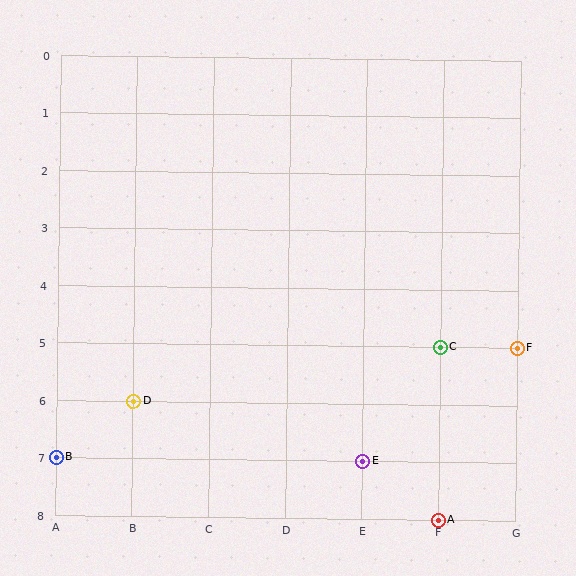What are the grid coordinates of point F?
Point F is at grid coordinates (G, 5).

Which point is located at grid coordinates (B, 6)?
Point D is at (B, 6).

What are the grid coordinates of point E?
Point E is at grid coordinates (E, 7).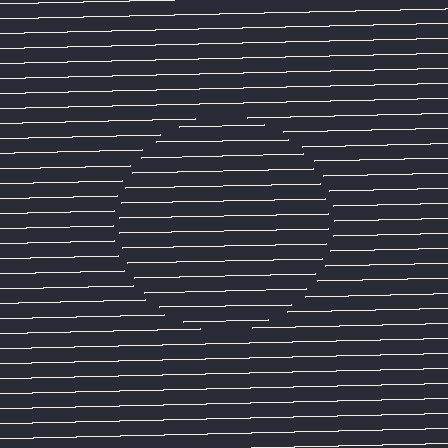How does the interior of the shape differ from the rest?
The interior of the shape contains the same grating, shifted by half a period — the contour is defined by the phase discontinuity where line-ends from the inner and outer gratings abut.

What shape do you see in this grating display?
An illusory circle. The interior of the shape contains the same grating, shifted by half a period — the contour is defined by the phase discontinuity where line-ends from the inner and outer gratings abut.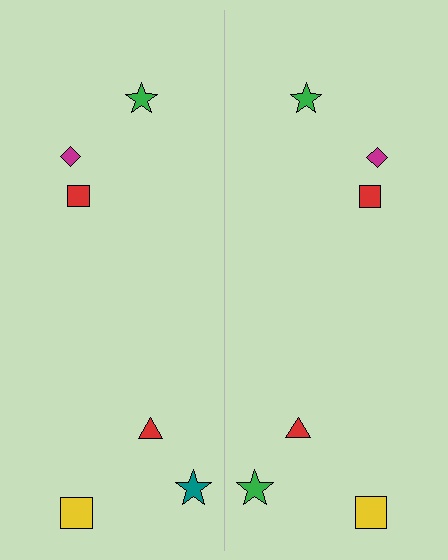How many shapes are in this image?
There are 12 shapes in this image.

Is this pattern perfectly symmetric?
No, the pattern is not perfectly symmetric. The green star on the right side breaks the symmetry — its mirror counterpart is teal.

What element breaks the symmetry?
The green star on the right side breaks the symmetry — its mirror counterpart is teal.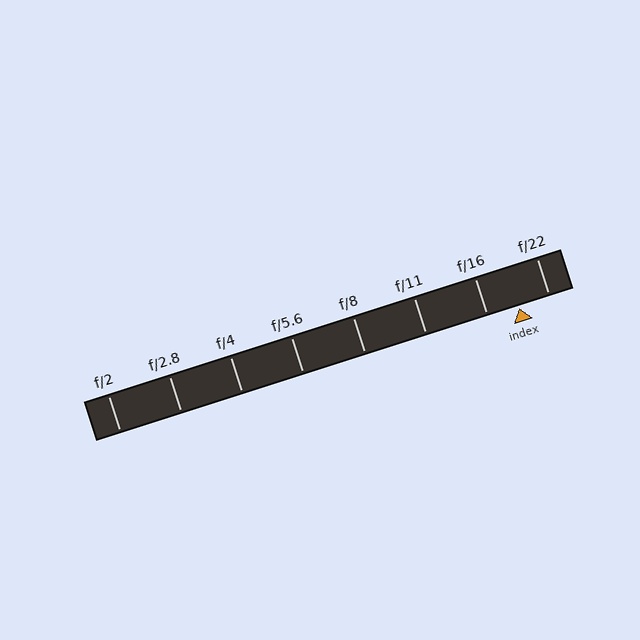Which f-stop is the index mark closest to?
The index mark is closest to f/22.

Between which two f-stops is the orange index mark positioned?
The index mark is between f/16 and f/22.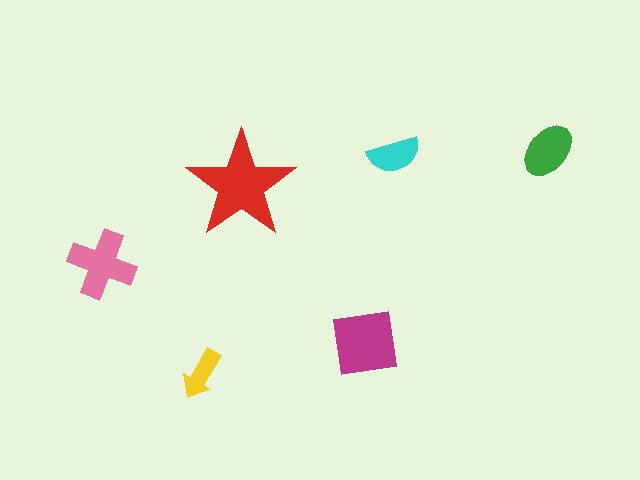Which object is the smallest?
The yellow arrow.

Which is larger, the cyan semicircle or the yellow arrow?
The cyan semicircle.